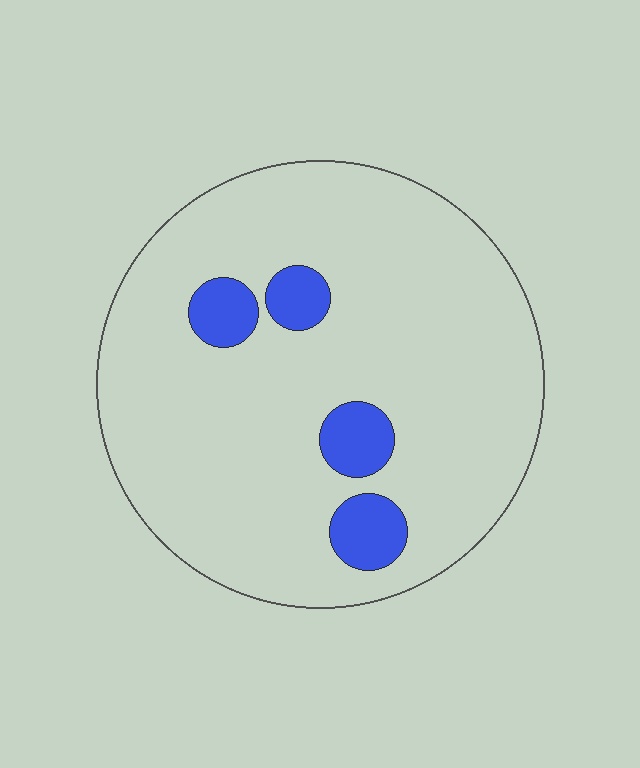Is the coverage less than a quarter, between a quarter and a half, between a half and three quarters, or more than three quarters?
Less than a quarter.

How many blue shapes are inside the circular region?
4.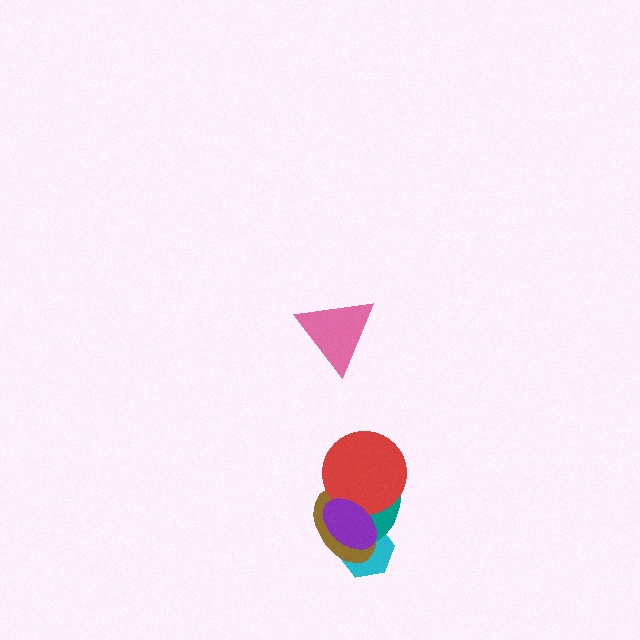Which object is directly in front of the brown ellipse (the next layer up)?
The teal ellipse is directly in front of the brown ellipse.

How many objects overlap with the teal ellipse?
4 objects overlap with the teal ellipse.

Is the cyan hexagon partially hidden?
Yes, it is partially covered by another shape.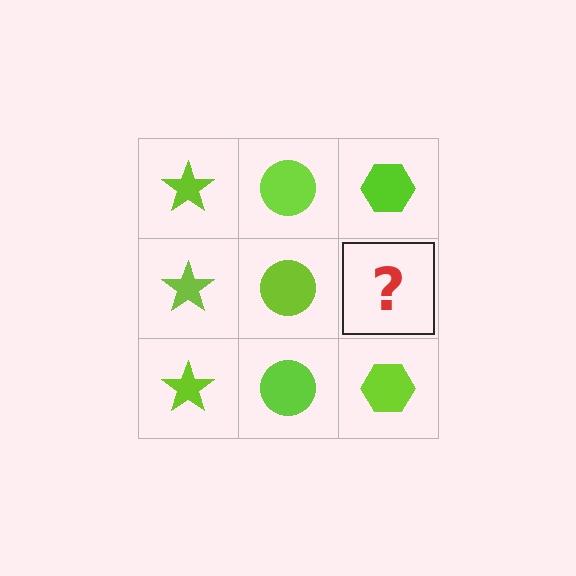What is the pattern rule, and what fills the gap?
The rule is that each column has a consistent shape. The gap should be filled with a lime hexagon.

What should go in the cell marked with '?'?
The missing cell should contain a lime hexagon.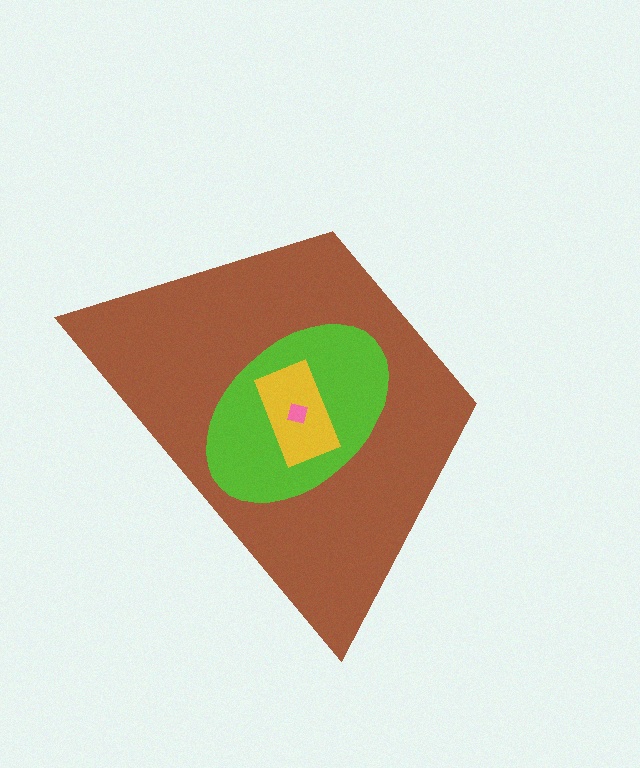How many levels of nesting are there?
4.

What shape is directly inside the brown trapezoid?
The lime ellipse.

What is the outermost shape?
The brown trapezoid.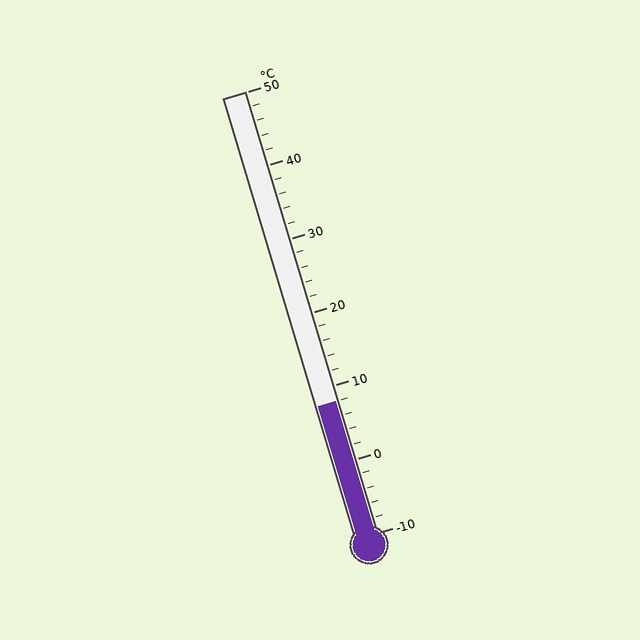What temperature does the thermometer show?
The thermometer shows approximately 8°C.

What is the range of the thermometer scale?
The thermometer scale ranges from -10°C to 50°C.